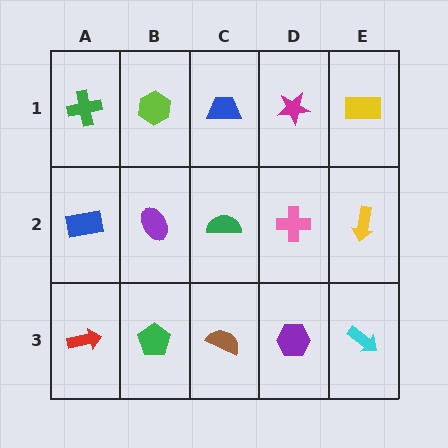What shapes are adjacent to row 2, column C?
A blue trapezoid (row 1, column C), a brown semicircle (row 3, column C), a purple ellipse (row 2, column B), a pink cross (row 2, column D).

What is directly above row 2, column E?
A yellow rectangle.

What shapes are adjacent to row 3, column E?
A yellow arrow (row 2, column E), a purple hexagon (row 3, column D).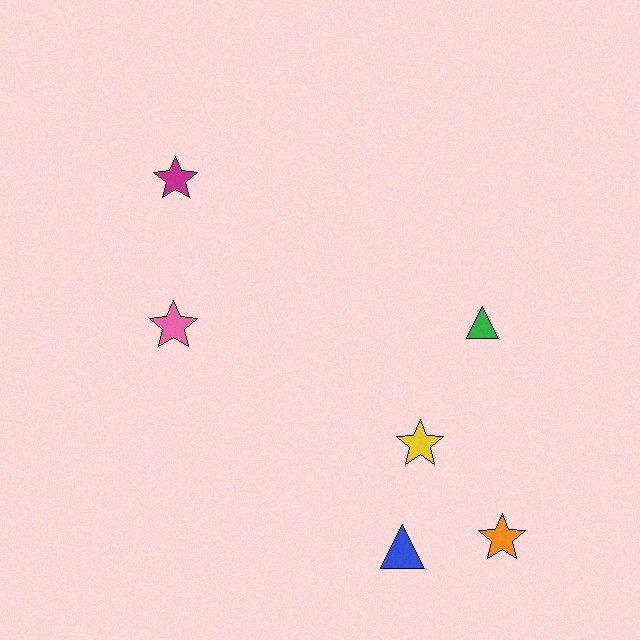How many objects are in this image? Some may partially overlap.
There are 6 objects.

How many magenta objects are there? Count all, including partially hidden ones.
There is 1 magenta object.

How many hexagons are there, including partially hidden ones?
There are no hexagons.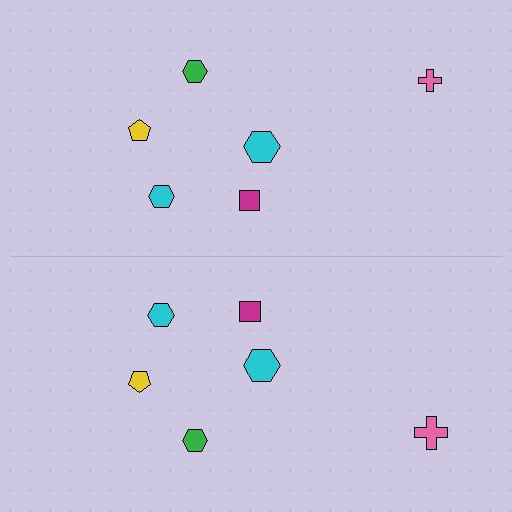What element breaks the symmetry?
The pink cross on the bottom side has a different size than its mirror counterpart.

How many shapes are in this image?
There are 12 shapes in this image.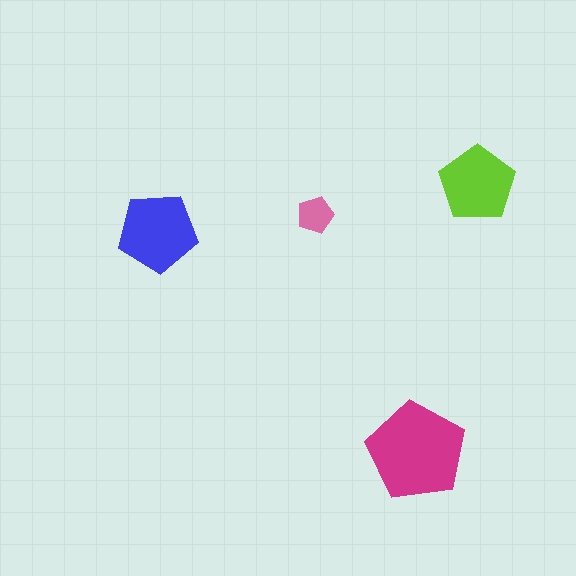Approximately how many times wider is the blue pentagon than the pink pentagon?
About 2 times wider.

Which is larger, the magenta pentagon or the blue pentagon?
The magenta one.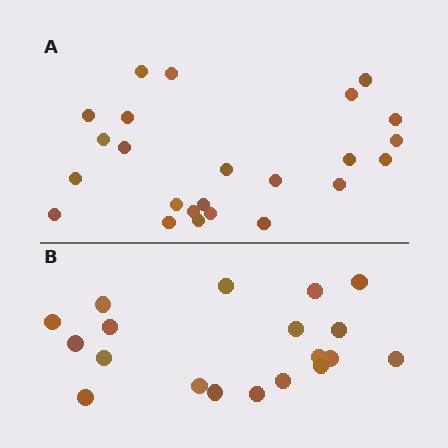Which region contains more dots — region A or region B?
Region A (the top region) has more dots.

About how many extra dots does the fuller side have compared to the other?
Region A has about 5 more dots than region B.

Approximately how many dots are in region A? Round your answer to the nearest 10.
About 20 dots. (The exact count is 24, which rounds to 20.)